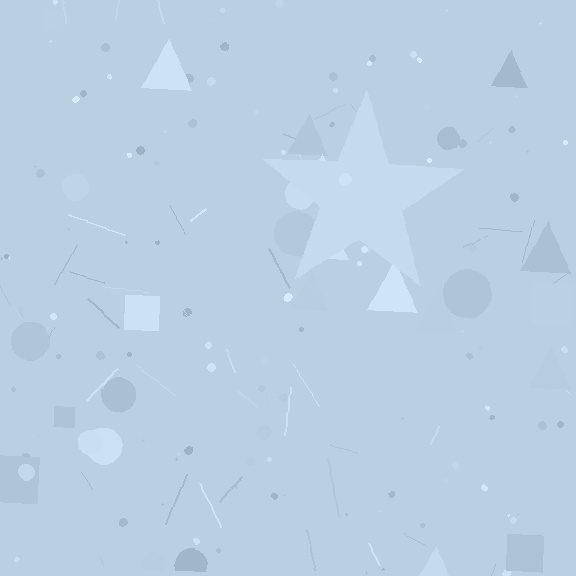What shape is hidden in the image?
A star is hidden in the image.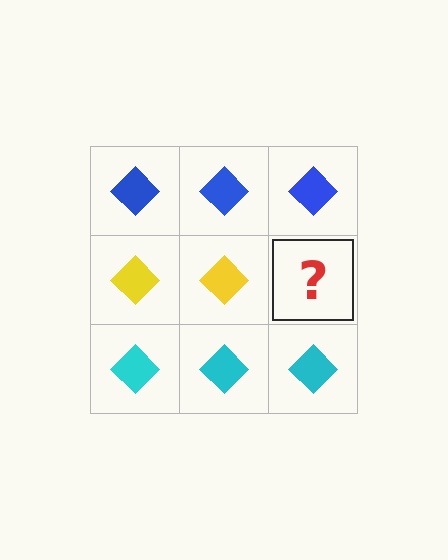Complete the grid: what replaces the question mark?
The question mark should be replaced with a yellow diamond.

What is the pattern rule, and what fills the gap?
The rule is that each row has a consistent color. The gap should be filled with a yellow diamond.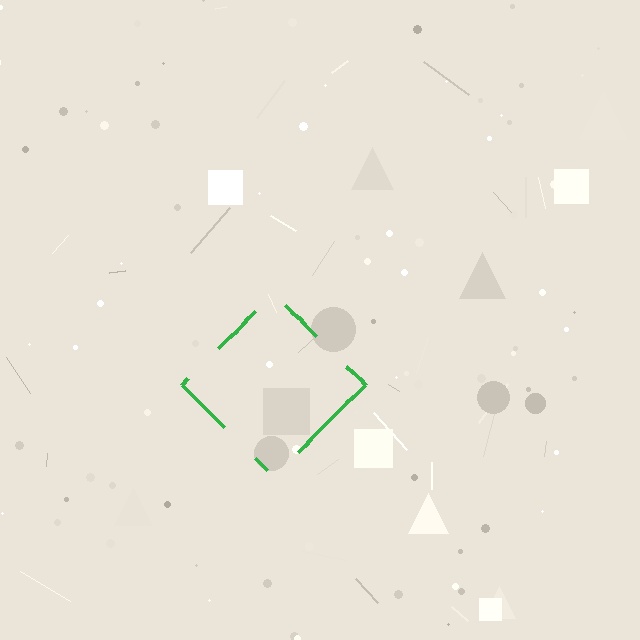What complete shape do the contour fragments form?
The contour fragments form a diamond.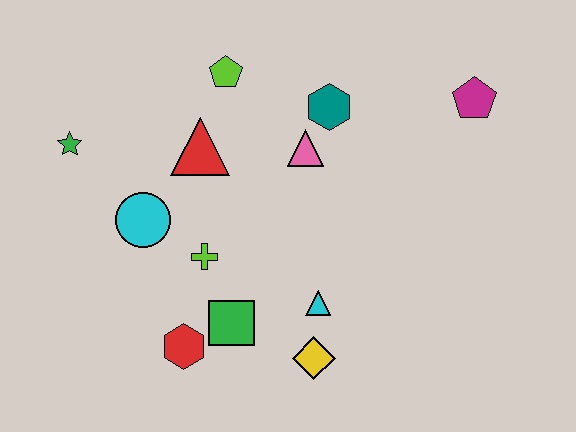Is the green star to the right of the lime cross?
No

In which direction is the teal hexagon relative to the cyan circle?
The teal hexagon is to the right of the cyan circle.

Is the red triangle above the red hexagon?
Yes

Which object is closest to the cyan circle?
The lime cross is closest to the cyan circle.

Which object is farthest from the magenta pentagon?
The green star is farthest from the magenta pentagon.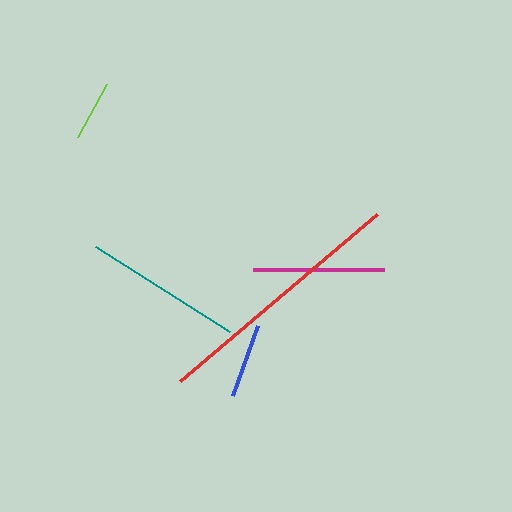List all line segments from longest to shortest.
From longest to shortest: red, teal, magenta, blue, lime.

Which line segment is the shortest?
The lime line is the shortest at approximately 61 pixels.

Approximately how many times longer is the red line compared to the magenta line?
The red line is approximately 2.0 times the length of the magenta line.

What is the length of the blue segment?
The blue segment is approximately 75 pixels long.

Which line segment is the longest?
The red line is the longest at approximately 258 pixels.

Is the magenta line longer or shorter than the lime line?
The magenta line is longer than the lime line.